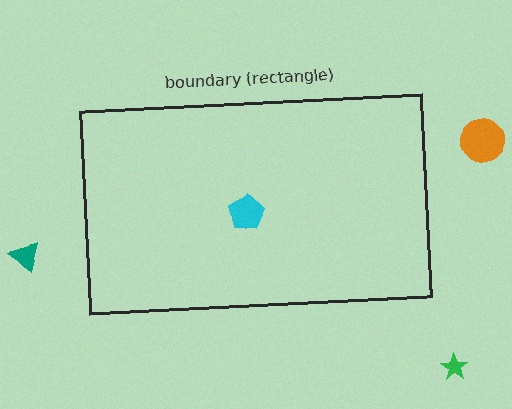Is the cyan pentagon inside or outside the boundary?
Inside.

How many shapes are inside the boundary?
1 inside, 3 outside.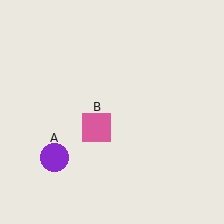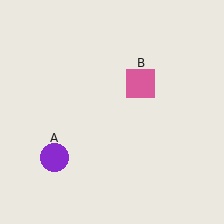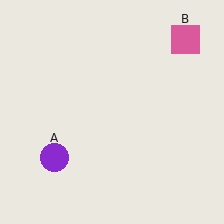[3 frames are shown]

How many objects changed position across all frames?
1 object changed position: pink square (object B).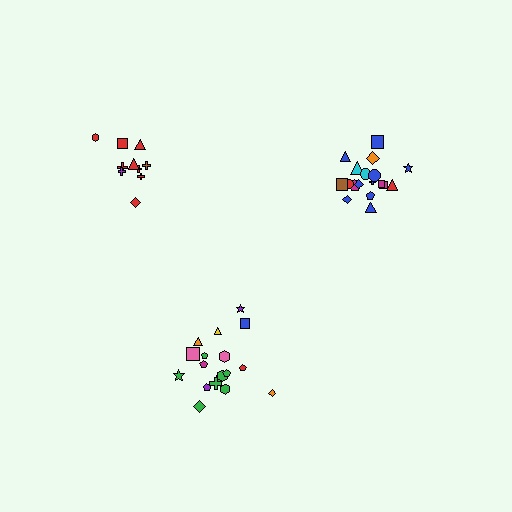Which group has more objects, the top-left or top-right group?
The top-right group.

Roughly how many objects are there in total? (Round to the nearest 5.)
Roughly 45 objects in total.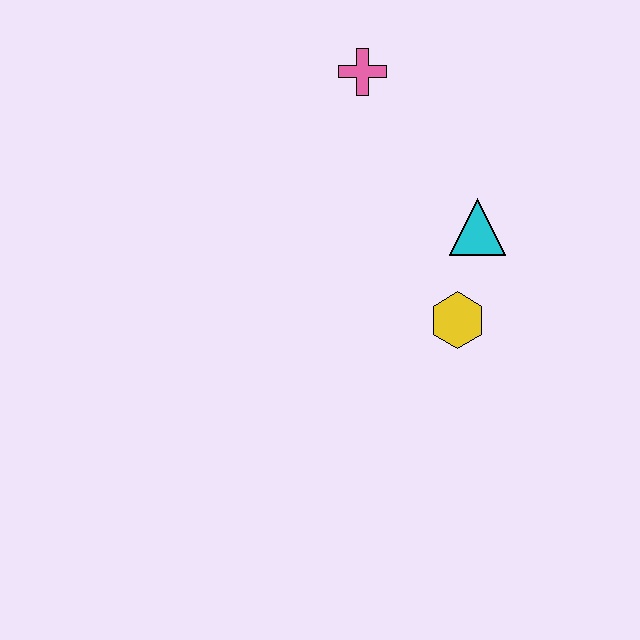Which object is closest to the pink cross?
The cyan triangle is closest to the pink cross.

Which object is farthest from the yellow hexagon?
The pink cross is farthest from the yellow hexagon.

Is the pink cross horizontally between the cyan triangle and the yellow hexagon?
No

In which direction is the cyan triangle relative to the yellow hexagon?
The cyan triangle is above the yellow hexagon.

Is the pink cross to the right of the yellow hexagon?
No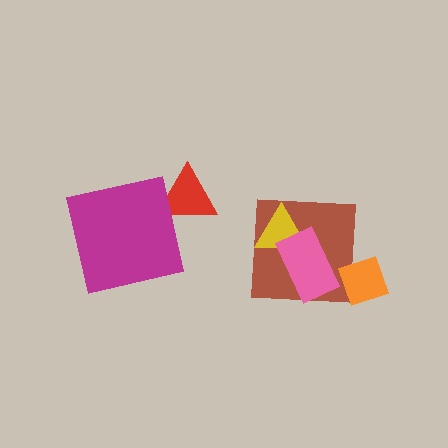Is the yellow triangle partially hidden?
Yes, it is partially covered by another shape.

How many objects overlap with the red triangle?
1 object overlaps with the red triangle.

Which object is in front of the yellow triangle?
The pink rectangle is in front of the yellow triangle.